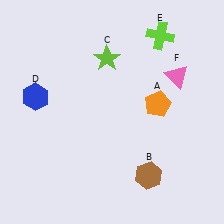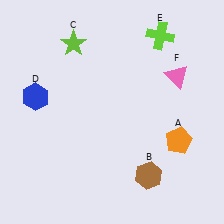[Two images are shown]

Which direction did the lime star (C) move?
The lime star (C) moved left.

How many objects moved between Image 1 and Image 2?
2 objects moved between the two images.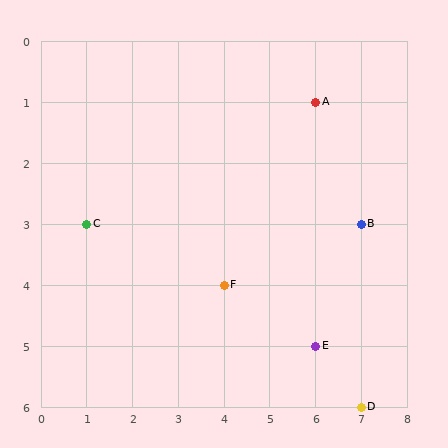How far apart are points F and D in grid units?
Points F and D are 3 columns and 2 rows apart (about 3.6 grid units diagonally).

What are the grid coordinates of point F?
Point F is at grid coordinates (4, 4).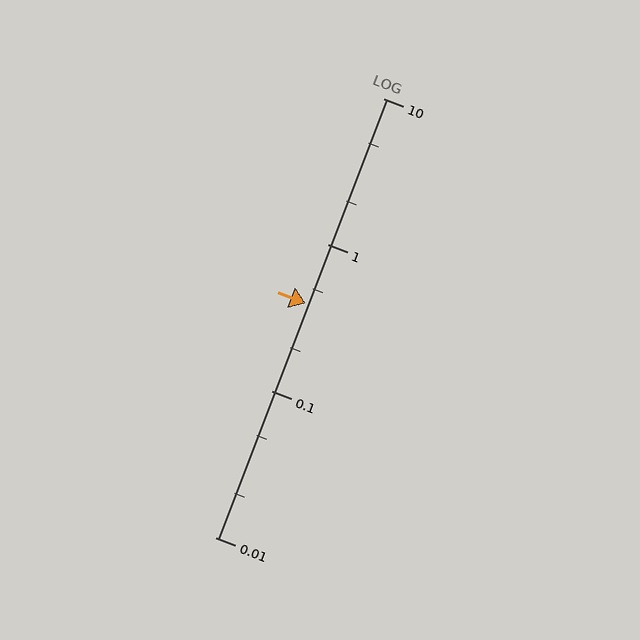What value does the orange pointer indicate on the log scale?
The pointer indicates approximately 0.4.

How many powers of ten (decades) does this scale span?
The scale spans 3 decades, from 0.01 to 10.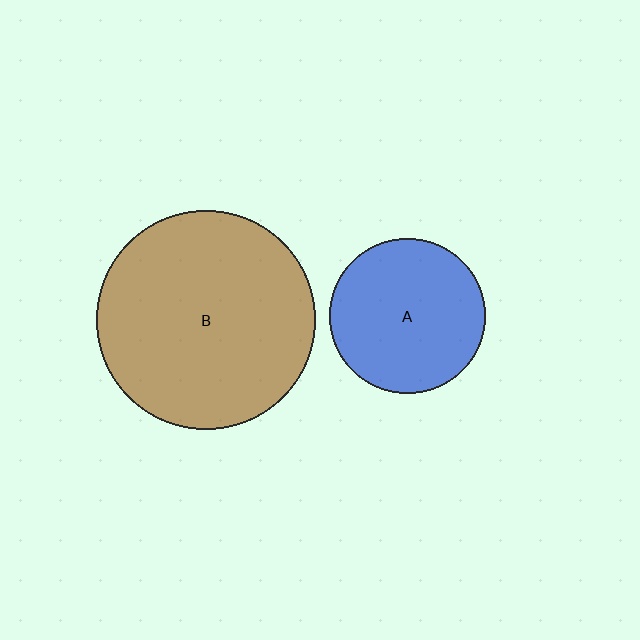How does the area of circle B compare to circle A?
Approximately 2.0 times.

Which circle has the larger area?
Circle B (brown).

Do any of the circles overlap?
No, none of the circles overlap.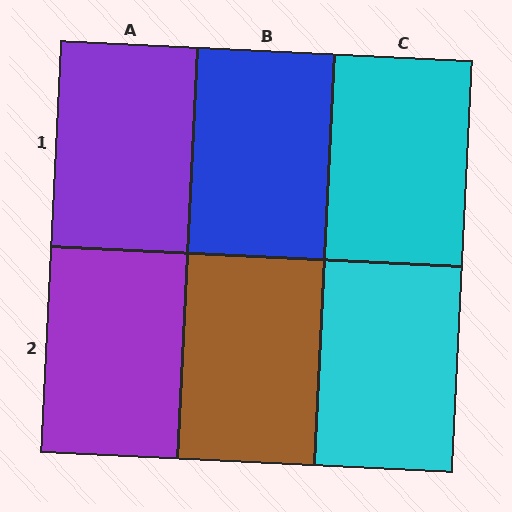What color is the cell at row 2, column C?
Cyan.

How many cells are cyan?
2 cells are cyan.